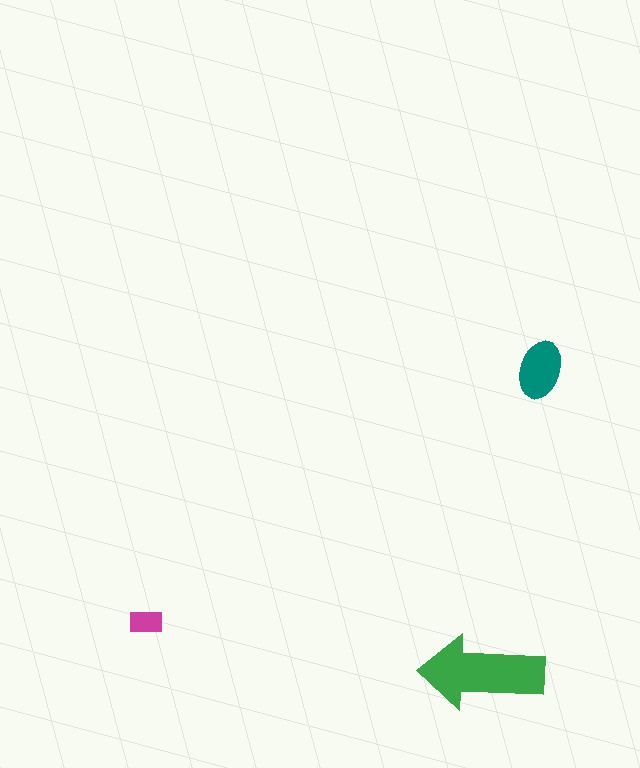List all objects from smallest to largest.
The magenta rectangle, the teal ellipse, the green arrow.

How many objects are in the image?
There are 3 objects in the image.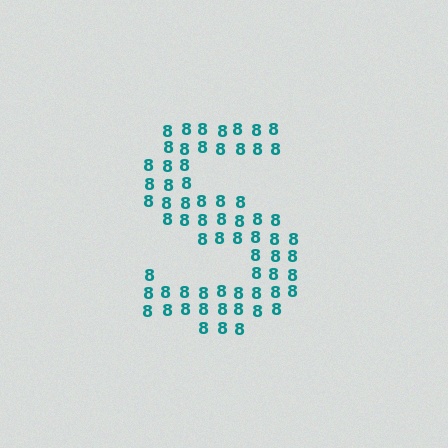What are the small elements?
The small elements are digit 8's.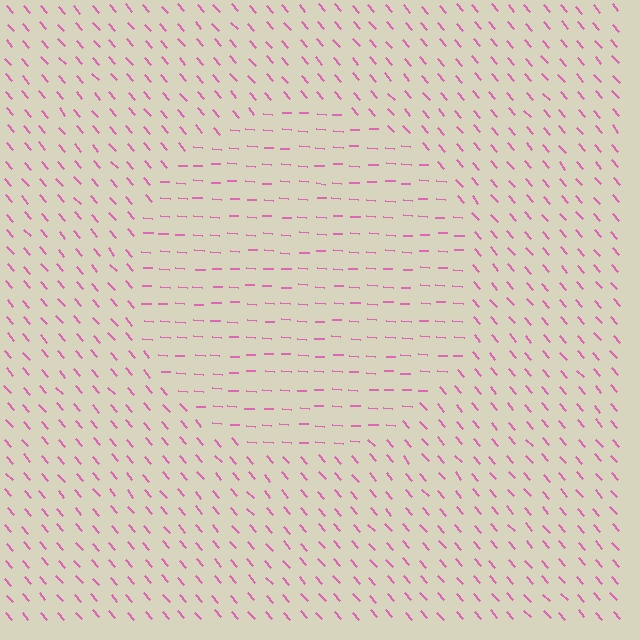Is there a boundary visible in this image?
Yes, there is a texture boundary formed by a change in line orientation.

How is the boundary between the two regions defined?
The boundary is defined purely by a change in line orientation (approximately 45 degrees difference). All lines are the same color and thickness.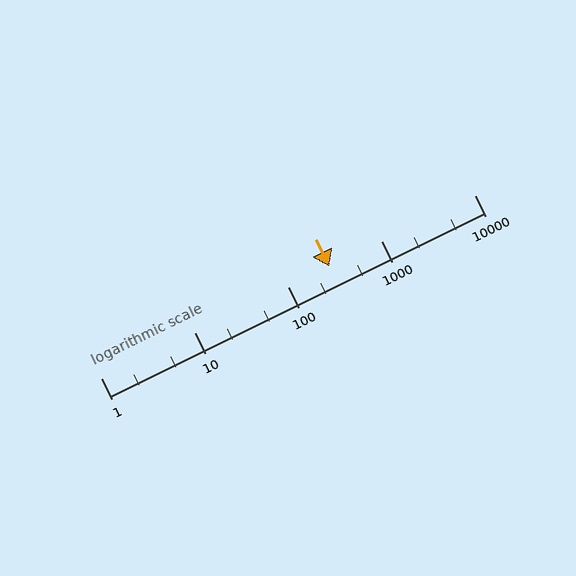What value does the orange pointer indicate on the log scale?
The pointer indicates approximately 280.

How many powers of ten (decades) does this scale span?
The scale spans 4 decades, from 1 to 10000.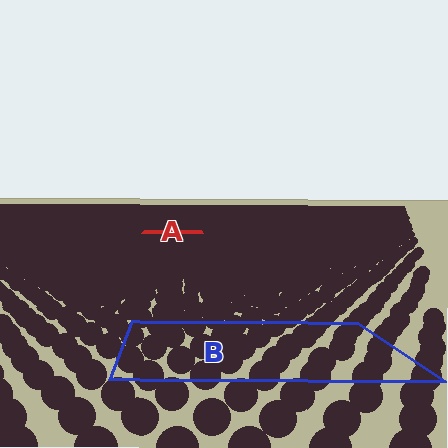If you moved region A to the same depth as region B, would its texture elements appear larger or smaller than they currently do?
They would appear larger. At a closer depth, the same texture elements are projected at a bigger on-screen size.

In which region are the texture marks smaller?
The texture marks are smaller in region A, because it is farther away.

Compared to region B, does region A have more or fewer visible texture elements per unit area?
Region A has more texture elements per unit area — they are packed more densely because it is farther away.